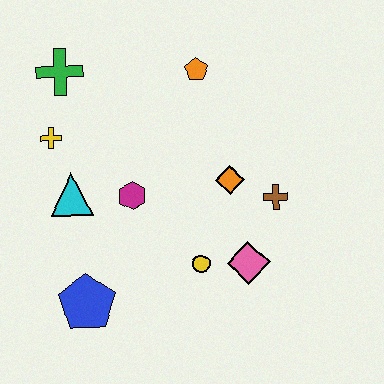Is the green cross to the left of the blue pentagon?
Yes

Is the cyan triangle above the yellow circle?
Yes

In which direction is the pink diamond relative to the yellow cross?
The pink diamond is to the right of the yellow cross.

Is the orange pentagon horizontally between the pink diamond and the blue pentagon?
Yes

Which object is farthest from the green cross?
The pink diamond is farthest from the green cross.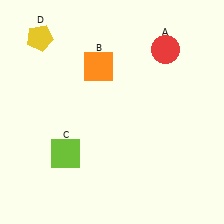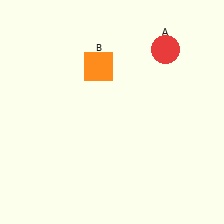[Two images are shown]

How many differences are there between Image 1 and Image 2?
There are 2 differences between the two images.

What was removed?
The yellow pentagon (D), the lime square (C) were removed in Image 2.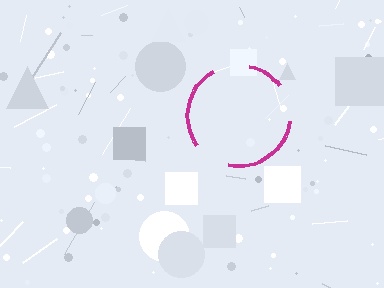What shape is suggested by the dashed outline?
The dashed outline suggests a circle.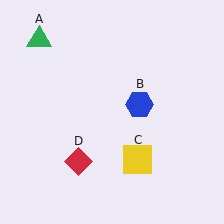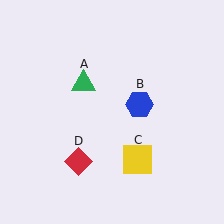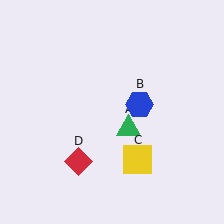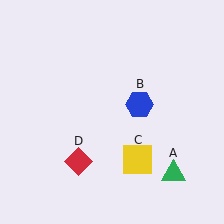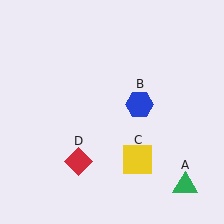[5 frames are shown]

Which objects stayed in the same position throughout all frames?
Blue hexagon (object B) and yellow square (object C) and red diamond (object D) remained stationary.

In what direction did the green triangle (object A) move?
The green triangle (object A) moved down and to the right.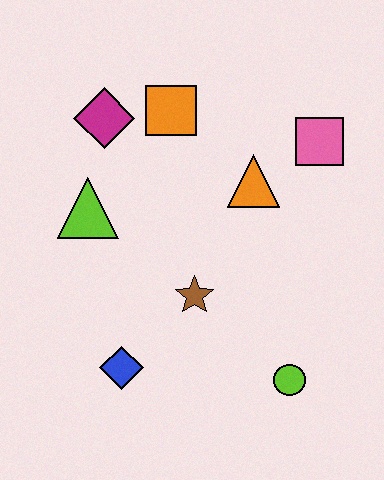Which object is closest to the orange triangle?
The pink square is closest to the orange triangle.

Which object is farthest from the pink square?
The blue diamond is farthest from the pink square.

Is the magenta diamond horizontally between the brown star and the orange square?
No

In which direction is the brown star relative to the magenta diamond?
The brown star is below the magenta diamond.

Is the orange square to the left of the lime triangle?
No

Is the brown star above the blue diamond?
Yes